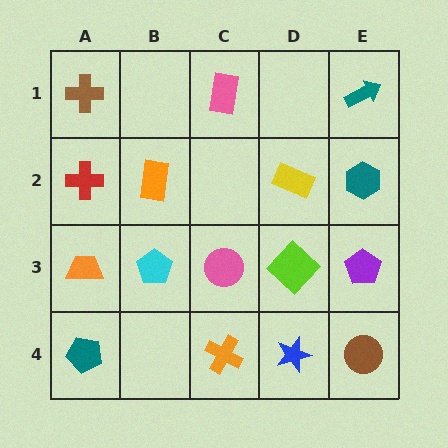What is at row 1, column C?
A pink rectangle.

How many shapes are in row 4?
4 shapes.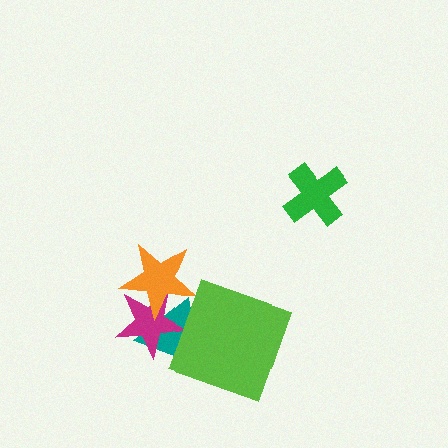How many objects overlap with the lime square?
1 object overlaps with the lime square.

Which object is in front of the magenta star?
The orange star is in front of the magenta star.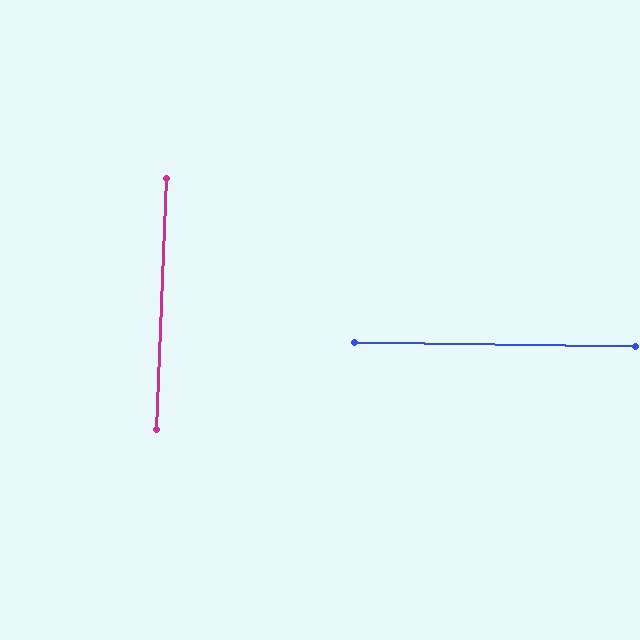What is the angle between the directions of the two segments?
Approximately 89 degrees.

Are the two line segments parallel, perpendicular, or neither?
Perpendicular — they meet at approximately 89°.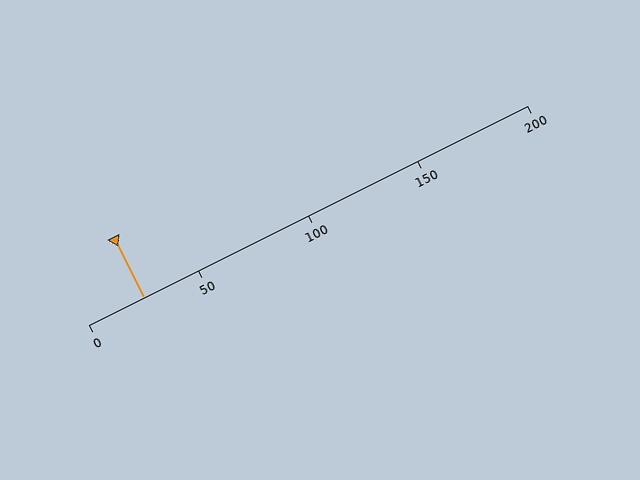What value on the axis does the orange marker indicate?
The marker indicates approximately 25.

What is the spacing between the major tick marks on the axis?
The major ticks are spaced 50 apart.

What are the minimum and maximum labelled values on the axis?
The axis runs from 0 to 200.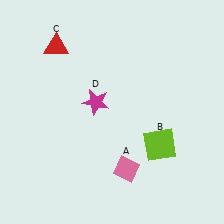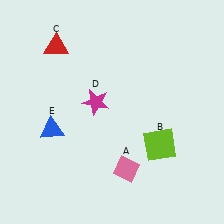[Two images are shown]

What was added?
A blue triangle (E) was added in Image 2.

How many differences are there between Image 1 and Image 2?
There is 1 difference between the two images.